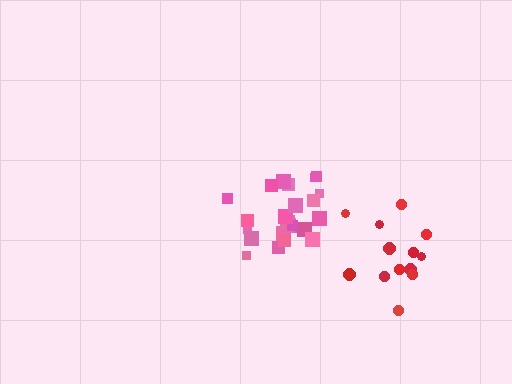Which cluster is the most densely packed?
Pink.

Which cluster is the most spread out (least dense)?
Red.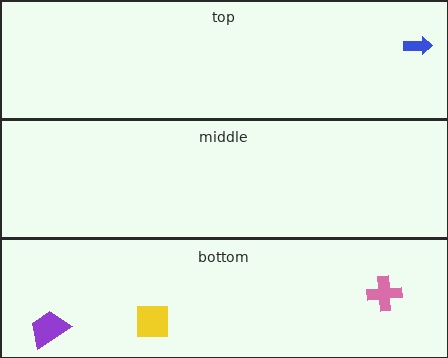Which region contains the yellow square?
The bottom region.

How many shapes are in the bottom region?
3.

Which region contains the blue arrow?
The top region.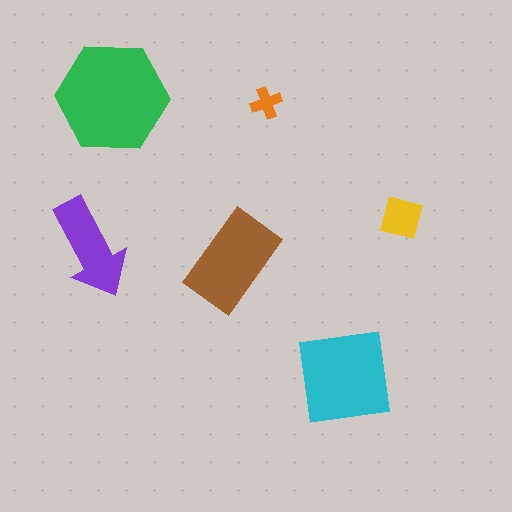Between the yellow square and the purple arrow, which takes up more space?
The purple arrow.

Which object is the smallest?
The orange cross.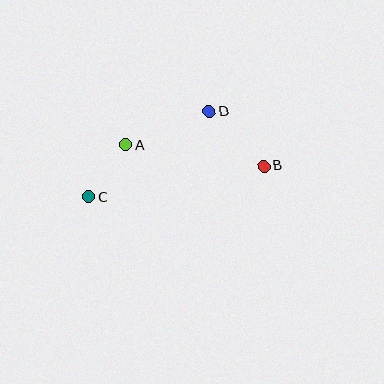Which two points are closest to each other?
Points A and C are closest to each other.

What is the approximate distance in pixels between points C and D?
The distance between C and D is approximately 147 pixels.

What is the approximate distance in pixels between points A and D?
The distance between A and D is approximately 90 pixels.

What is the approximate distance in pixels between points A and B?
The distance between A and B is approximately 139 pixels.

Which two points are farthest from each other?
Points B and C are farthest from each other.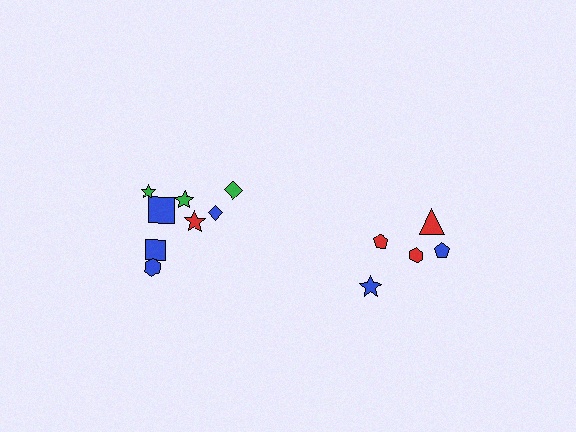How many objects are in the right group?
There are 5 objects.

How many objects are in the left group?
There are 8 objects.